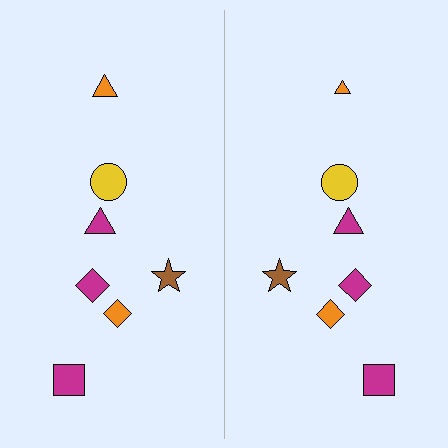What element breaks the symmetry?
The orange triangle on the right side has a different size than its mirror counterpart.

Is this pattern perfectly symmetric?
No, the pattern is not perfectly symmetric. The orange triangle on the right side has a different size than its mirror counterpart.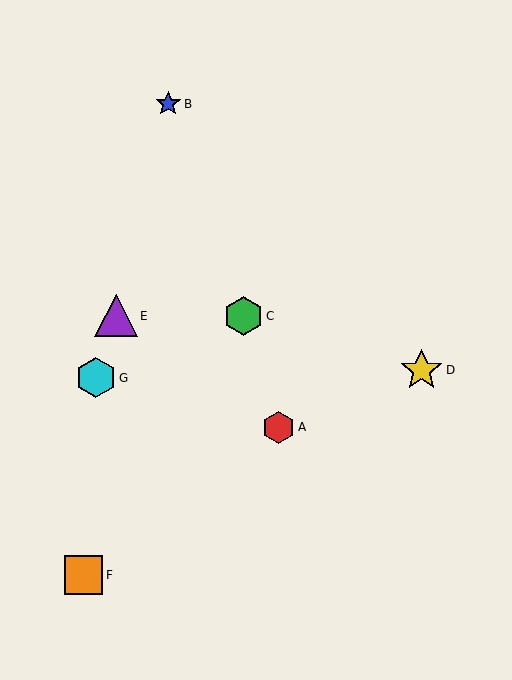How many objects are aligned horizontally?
2 objects (C, E) are aligned horizontally.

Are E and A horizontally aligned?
No, E is at y≈316 and A is at y≈427.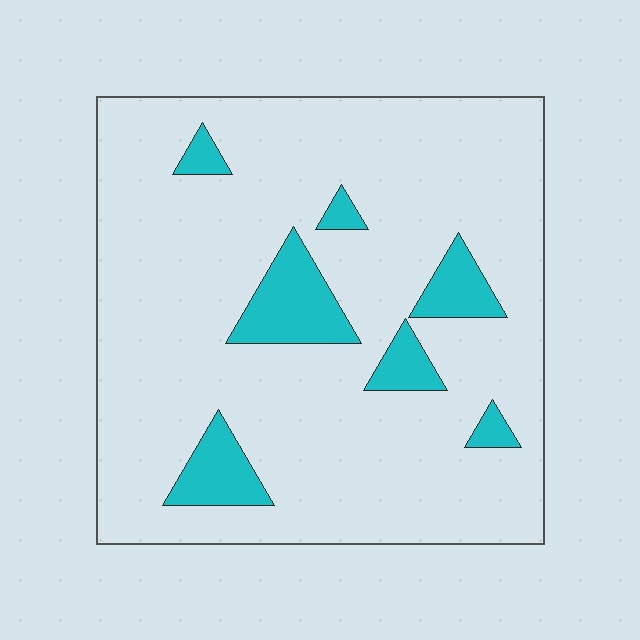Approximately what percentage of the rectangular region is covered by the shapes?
Approximately 15%.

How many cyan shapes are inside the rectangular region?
7.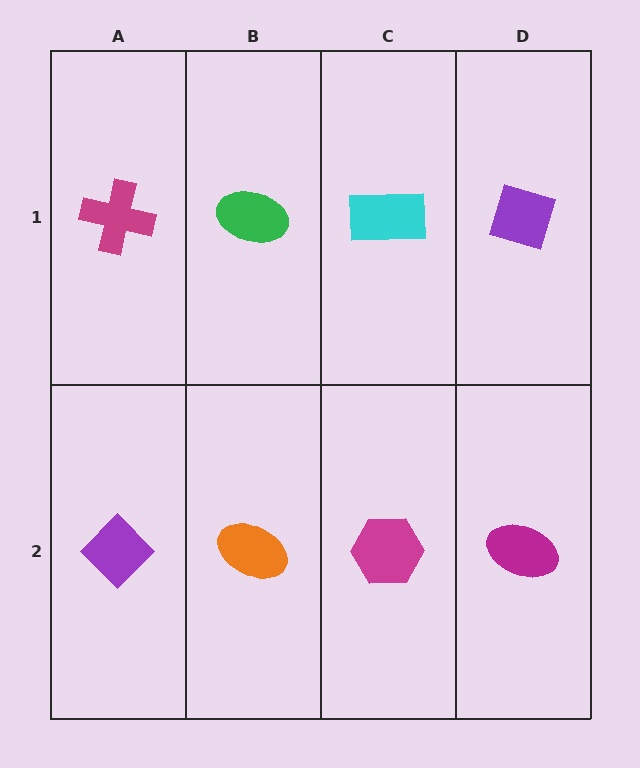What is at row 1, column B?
A green ellipse.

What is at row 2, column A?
A purple diamond.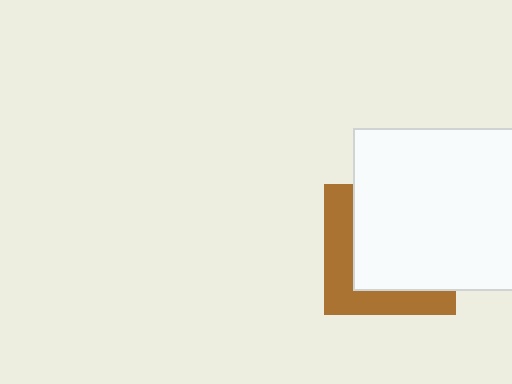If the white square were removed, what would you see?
You would see the complete brown square.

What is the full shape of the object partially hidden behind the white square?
The partially hidden object is a brown square.